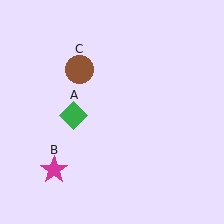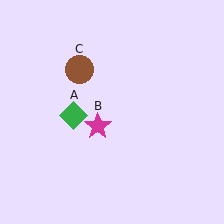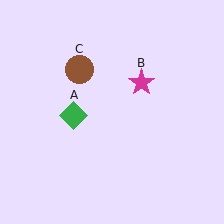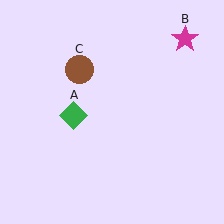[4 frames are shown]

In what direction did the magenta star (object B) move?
The magenta star (object B) moved up and to the right.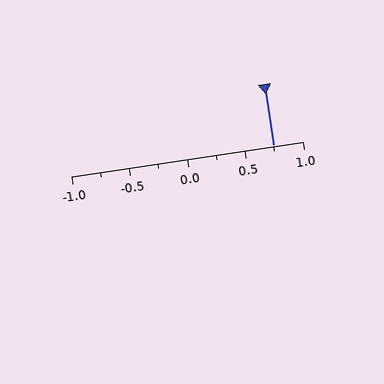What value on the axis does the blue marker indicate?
The marker indicates approximately 0.75.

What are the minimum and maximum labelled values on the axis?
The axis runs from -1.0 to 1.0.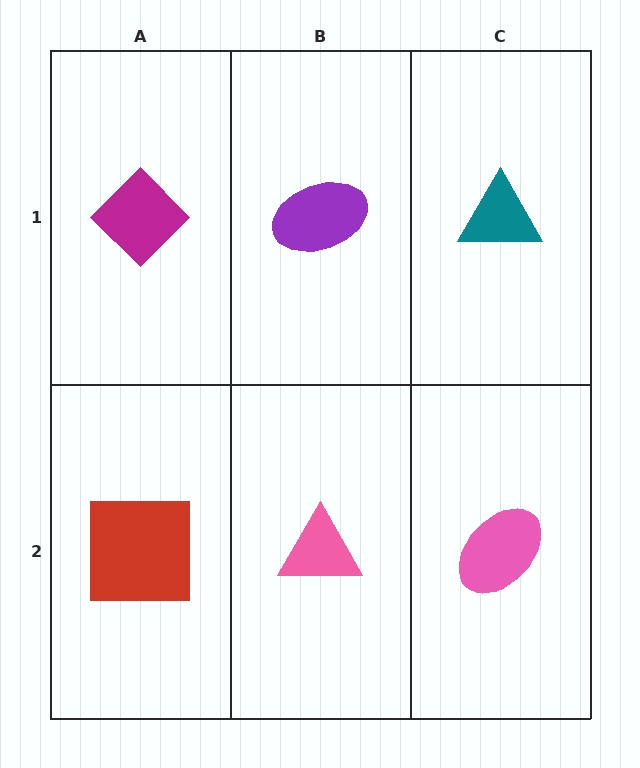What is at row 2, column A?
A red square.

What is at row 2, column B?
A pink triangle.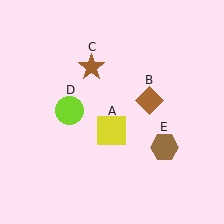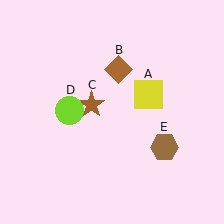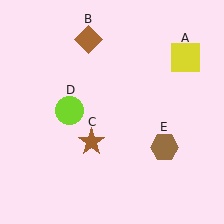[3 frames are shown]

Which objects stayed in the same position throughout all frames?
Lime circle (object D) and brown hexagon (object E) remained stationary.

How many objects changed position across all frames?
3 objects changed position: yellow square (object A), brown diamond (object B), brown star (object C).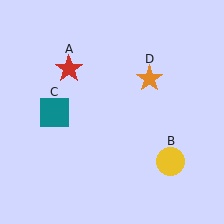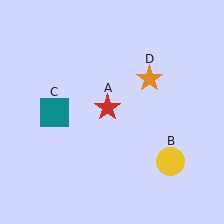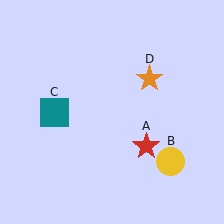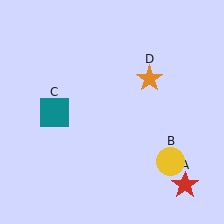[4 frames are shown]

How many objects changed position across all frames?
1 object changed position: red star (object A).